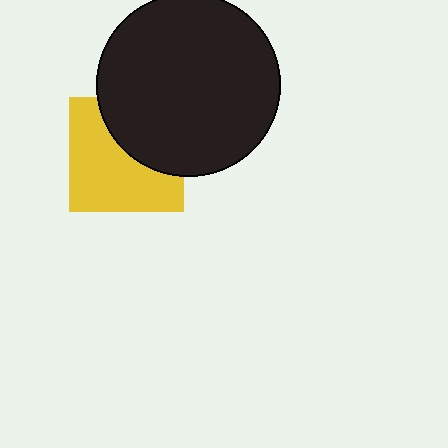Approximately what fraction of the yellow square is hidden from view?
Roughly 40% of the yellow square is hidden behind the black circle.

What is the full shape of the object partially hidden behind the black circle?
The partially hidden object is a yellow square.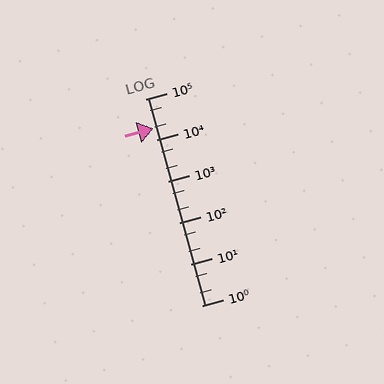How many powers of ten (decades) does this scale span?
The scale spans 5 decades, from 1 to 100000.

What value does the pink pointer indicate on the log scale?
The pointer indicates approximately 19000.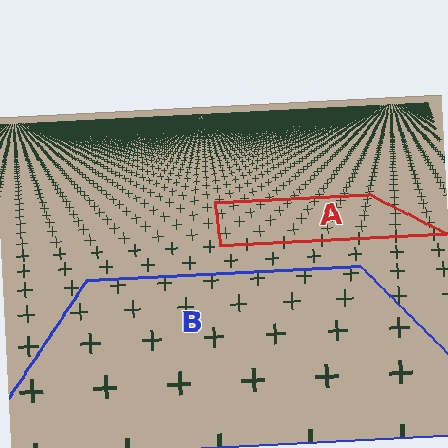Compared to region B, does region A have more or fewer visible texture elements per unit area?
Region A has more texture elements per unit area — they are packed more densely because it is farther away.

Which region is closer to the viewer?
Region B is closer. The texture elements there are larger and more spread out.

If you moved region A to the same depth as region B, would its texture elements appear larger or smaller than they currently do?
They would appear larger. At a closer depth, the same texture elements are projected at a bigger on-screen size.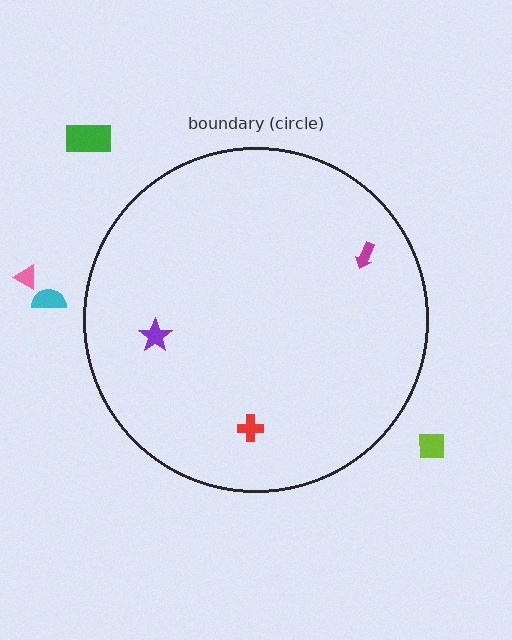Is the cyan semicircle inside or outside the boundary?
Outside.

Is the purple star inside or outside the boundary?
Inside.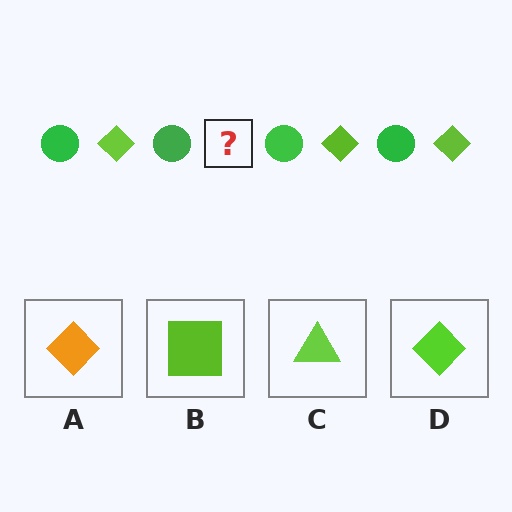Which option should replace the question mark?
Option D.